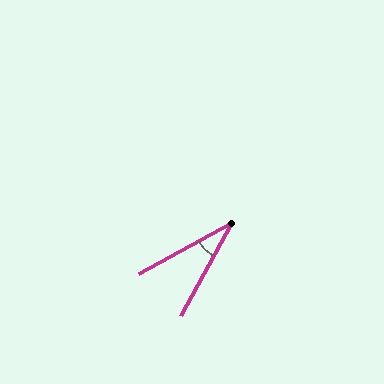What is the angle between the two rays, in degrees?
Approximately 33 degrees.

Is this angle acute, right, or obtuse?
It is acute.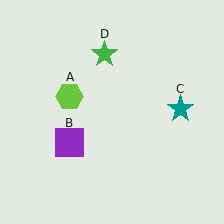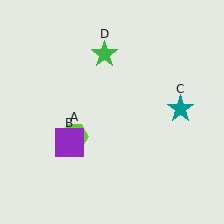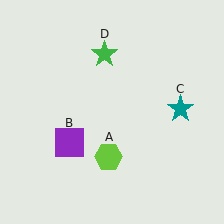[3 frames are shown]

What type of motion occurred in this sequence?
The lime hexagon (object A) rotated counterclockwise around the center of the scene.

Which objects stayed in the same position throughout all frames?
Purple square (object B) and teal star (object C) and green star (object D) remained stationary.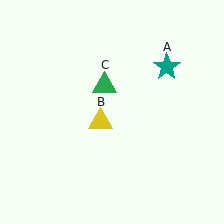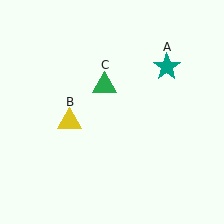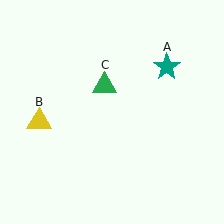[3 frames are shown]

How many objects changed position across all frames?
1 object changed position: yellow triangle (object B).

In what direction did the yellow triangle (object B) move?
The yellow triangle (object B) moved left.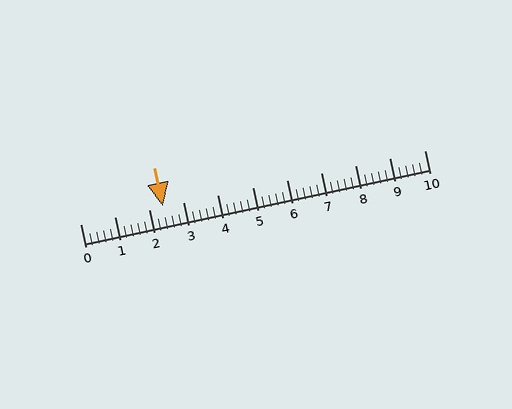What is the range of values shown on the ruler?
The ruler shows values from 0 to 10.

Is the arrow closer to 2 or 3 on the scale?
The arrow is closer to 2.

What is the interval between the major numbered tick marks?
The major tick marks are spaced 1 units apart.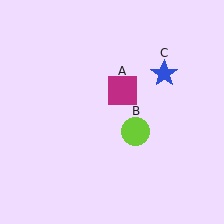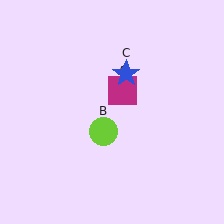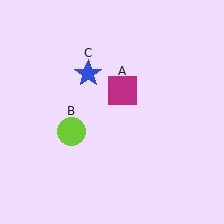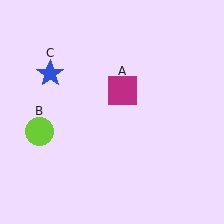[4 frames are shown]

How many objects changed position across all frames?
2 objects changed position: lime circle (object B), blue star (object C).